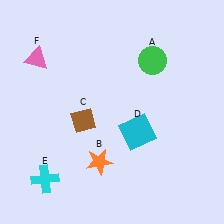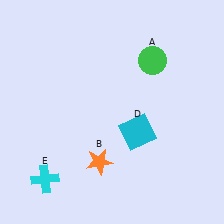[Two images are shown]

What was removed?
The pink triangle (F), the brown diamond (C) were removed in Image 2.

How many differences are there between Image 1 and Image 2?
There are 2 differences between the two images.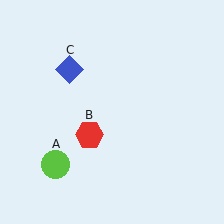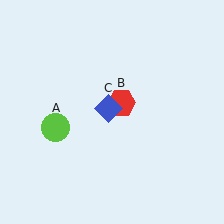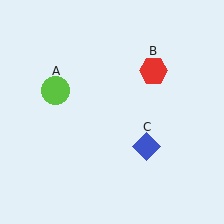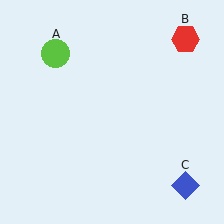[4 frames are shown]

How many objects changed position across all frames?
3 objects changed position: lime circle (object A), red hexagon (object B), blue diamond (object C).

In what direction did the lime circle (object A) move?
The lime circle (object A) moved up.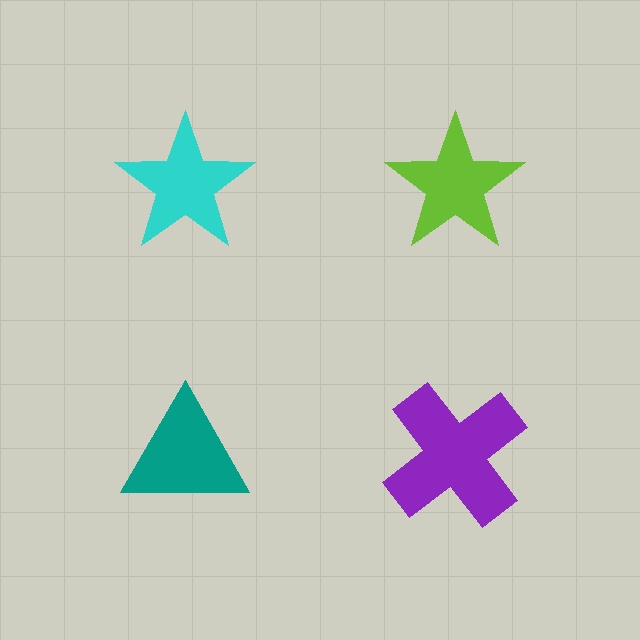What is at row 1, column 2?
A lime star.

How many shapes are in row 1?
2 shapes.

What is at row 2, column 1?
A teal triangle.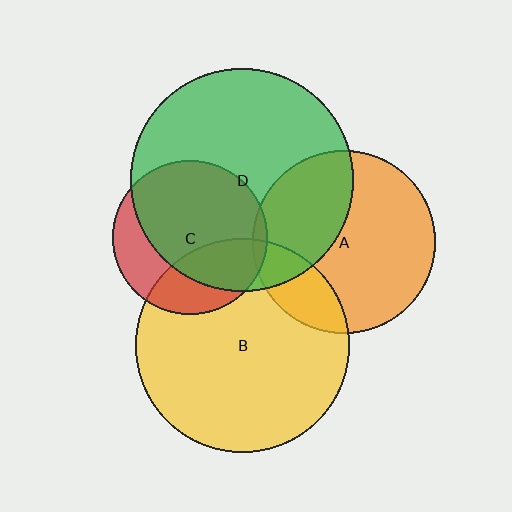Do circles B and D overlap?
Yes.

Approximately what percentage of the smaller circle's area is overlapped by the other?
Approximately 15%.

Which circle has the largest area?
Circle D (green).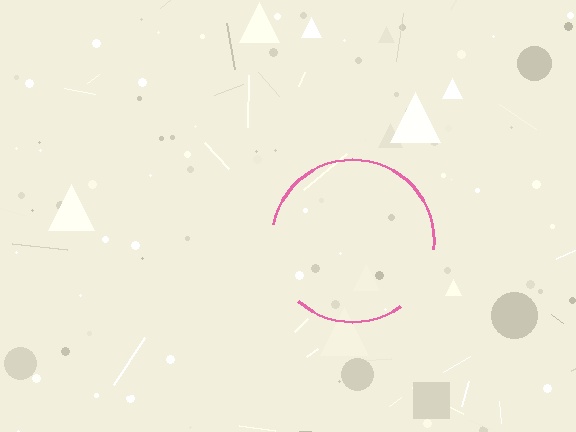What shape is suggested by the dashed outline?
The dashed outline suggests a circle.